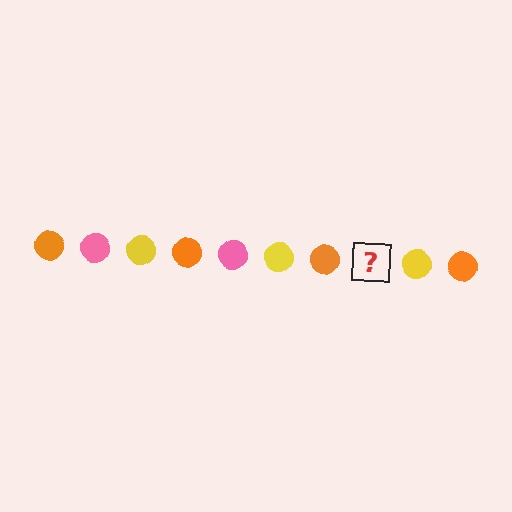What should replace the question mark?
The question mark should be replaced with a pink circle.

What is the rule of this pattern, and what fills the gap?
The rule is that the pattern cycles through orange, pink, yellow circles. The gap should be filled with a pink circle.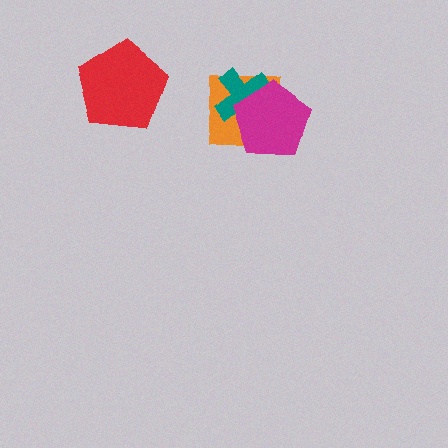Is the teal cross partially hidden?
Yes, it is partially covered by another shape.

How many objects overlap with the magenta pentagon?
2 objects overlap with the magenta pentagon.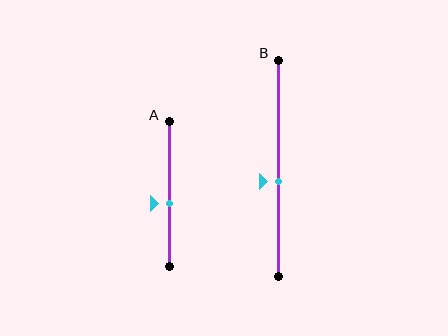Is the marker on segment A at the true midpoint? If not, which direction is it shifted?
No, the marker on segment A is shifted downward by about 6% of the segment length.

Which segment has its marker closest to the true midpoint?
Segment A has its marker closest to the true midpoint.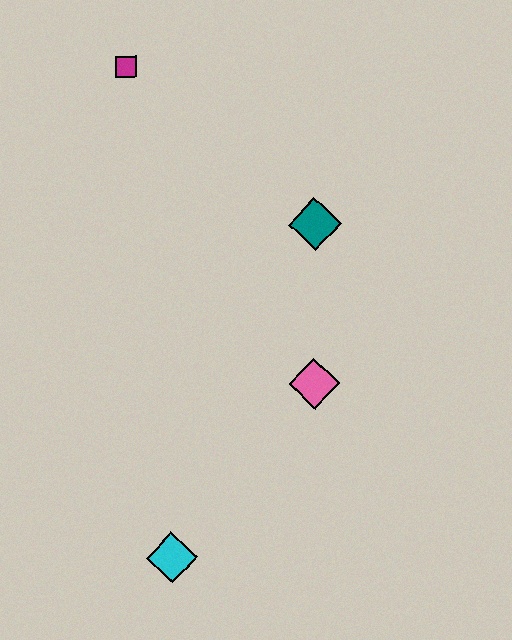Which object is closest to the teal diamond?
The pink diamond is closest to the teal diamond.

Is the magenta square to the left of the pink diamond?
Yes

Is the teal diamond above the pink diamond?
Yes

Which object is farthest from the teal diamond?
The cyan diamond is farthest from the teal diamond.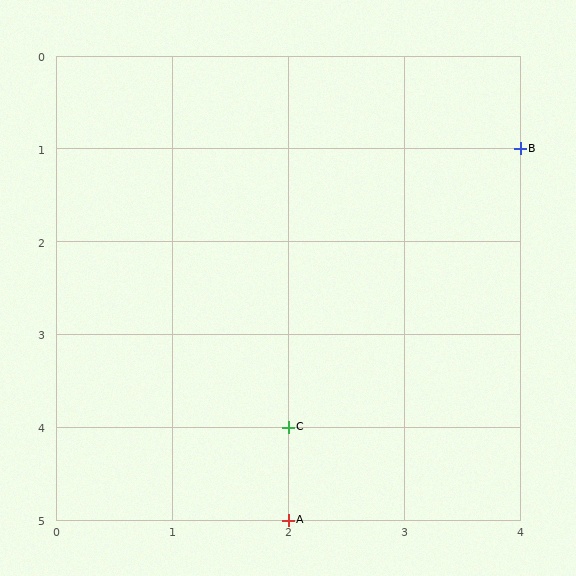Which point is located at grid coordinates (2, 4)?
Point C is at (2, 4).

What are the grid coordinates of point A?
Point A is at grid coordinates (2, 5).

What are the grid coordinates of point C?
Point C is at grid coordinates (2, 4).